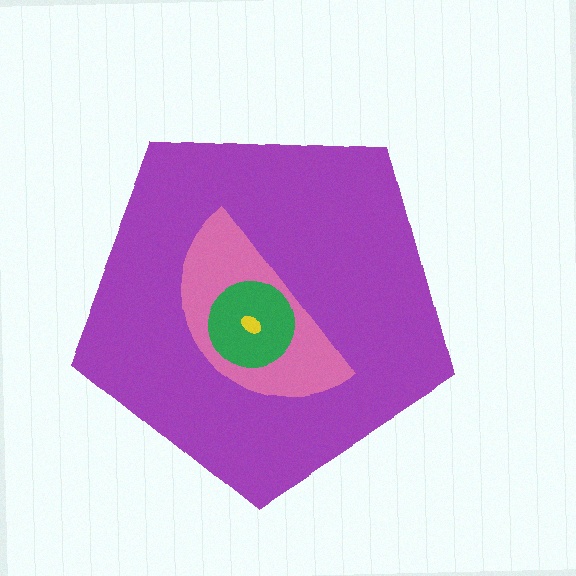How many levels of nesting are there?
4.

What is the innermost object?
The yellow ellipse.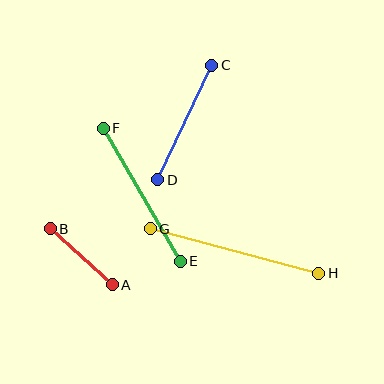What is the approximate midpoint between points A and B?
The midpoint is at approximately (81, 257) pixels.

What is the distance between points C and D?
The distance is approximately 127 pixels.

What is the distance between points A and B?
The distance is approximately 84 pixels.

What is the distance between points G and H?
The distance is approximately 174 pixels.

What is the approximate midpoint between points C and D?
The midpoint is at approximately (185, 123) pixels.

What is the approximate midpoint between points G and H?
The midpoint is at approximately (234, 251) pixels.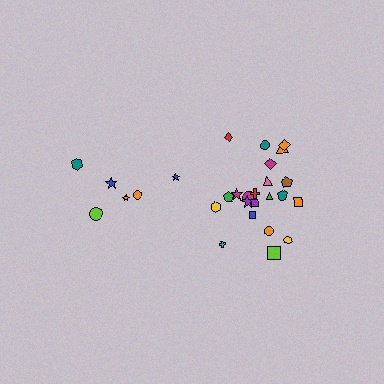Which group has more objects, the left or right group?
The right group.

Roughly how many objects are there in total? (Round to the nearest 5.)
Roughly 30 objects in total.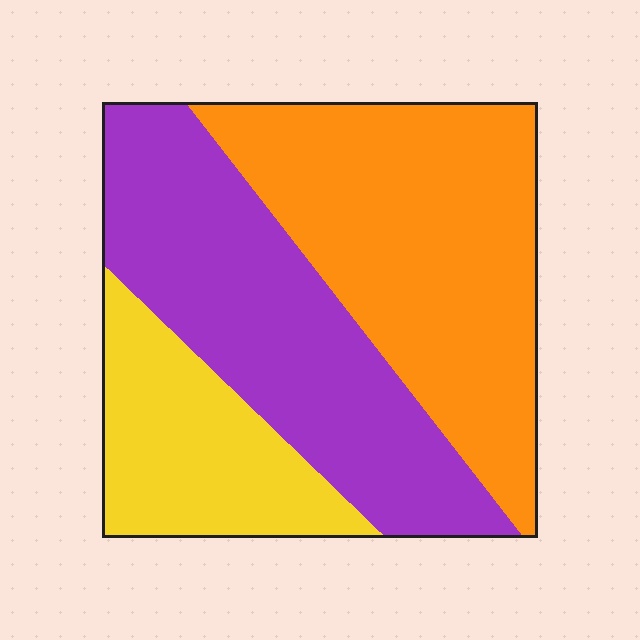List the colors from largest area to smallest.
From largest to smallest: orange, purple, yellow.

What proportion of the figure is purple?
Purple takes up between a third and a half of the figure.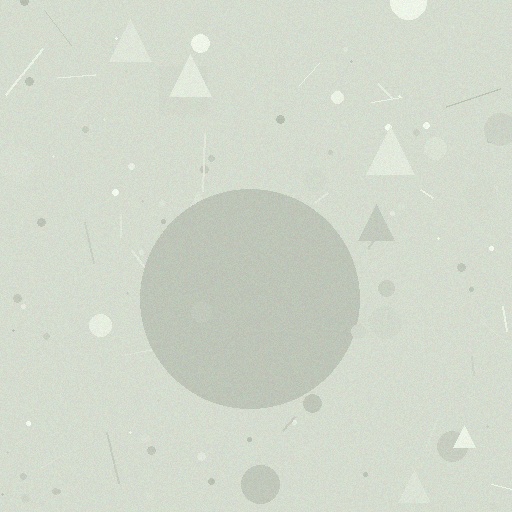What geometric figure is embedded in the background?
A circle is embedded in the background.